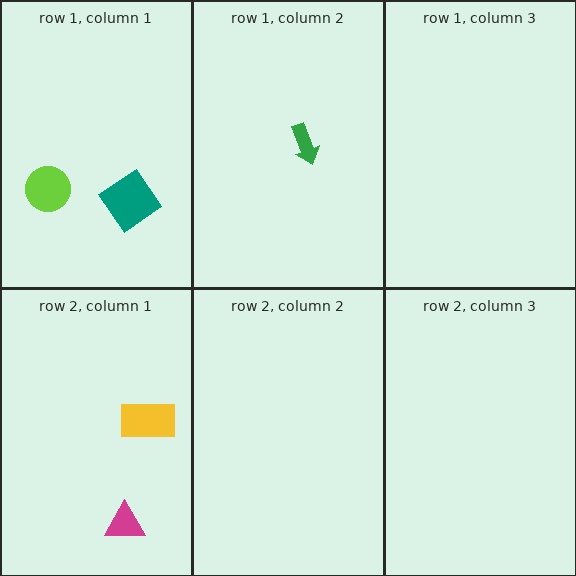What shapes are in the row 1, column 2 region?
The green arrow.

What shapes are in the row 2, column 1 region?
The magenta triangle, the yellow rectangle.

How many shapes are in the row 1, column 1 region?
2.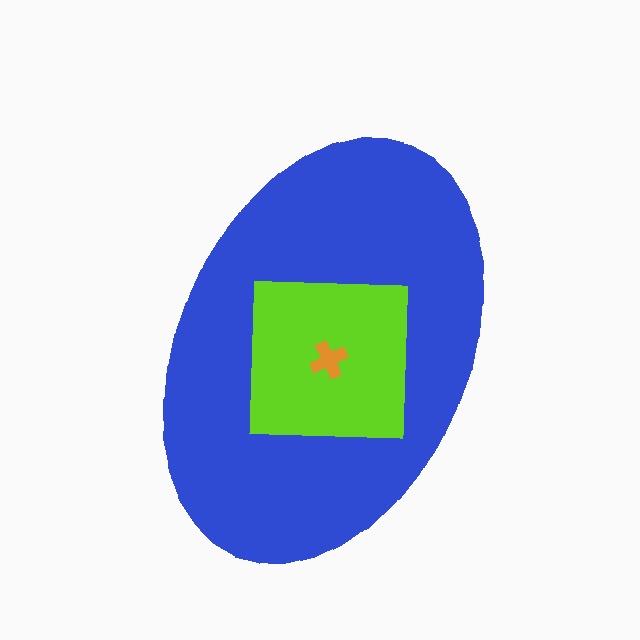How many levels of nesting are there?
3.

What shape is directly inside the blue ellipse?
The lime square.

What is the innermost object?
The orange cross.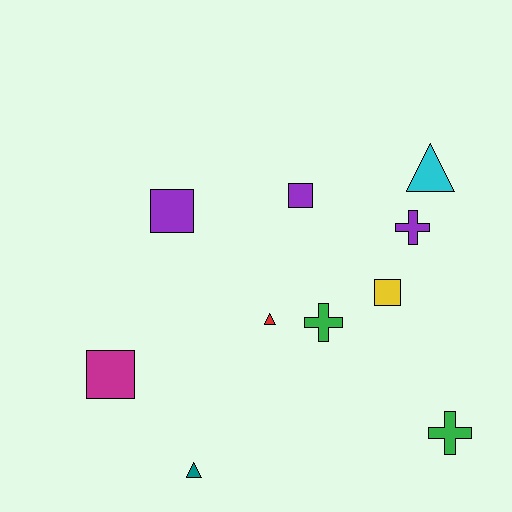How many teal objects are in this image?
There is 1 teal object.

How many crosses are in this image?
There are 3 crosses.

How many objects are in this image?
There are 10 objects.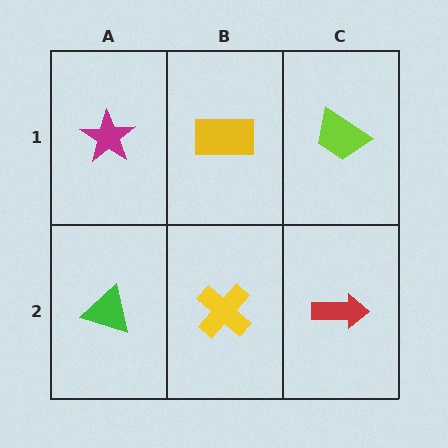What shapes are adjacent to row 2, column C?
A lime trapezoid (row 1, column C), a yellow cross (row 2, column B).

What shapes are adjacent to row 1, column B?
A yellow cross (row 2, column B), a magenta star (row 1, column A), a lime trapezoid (row 1, column C).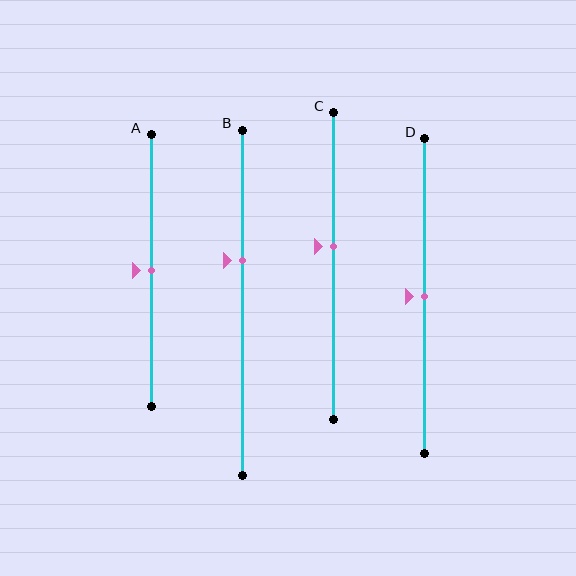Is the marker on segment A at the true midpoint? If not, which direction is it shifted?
Yes, the marker on segment A is at the true midpoint.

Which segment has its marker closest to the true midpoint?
Segment A has its marker closest to the true midpoint.